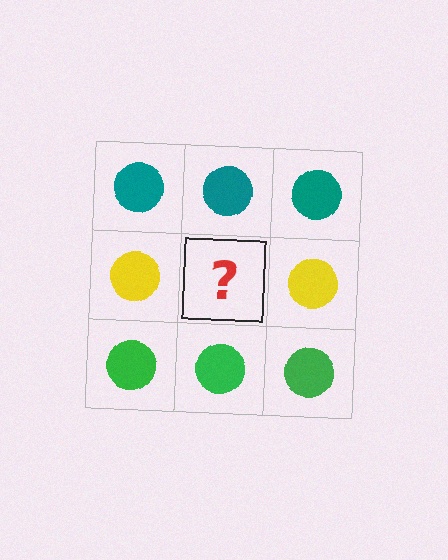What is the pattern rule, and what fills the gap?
The rule is that each row has a consistent color. The gap should be filled with a yellow circle.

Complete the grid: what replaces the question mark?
The question mark should be replaced with a yellow circle.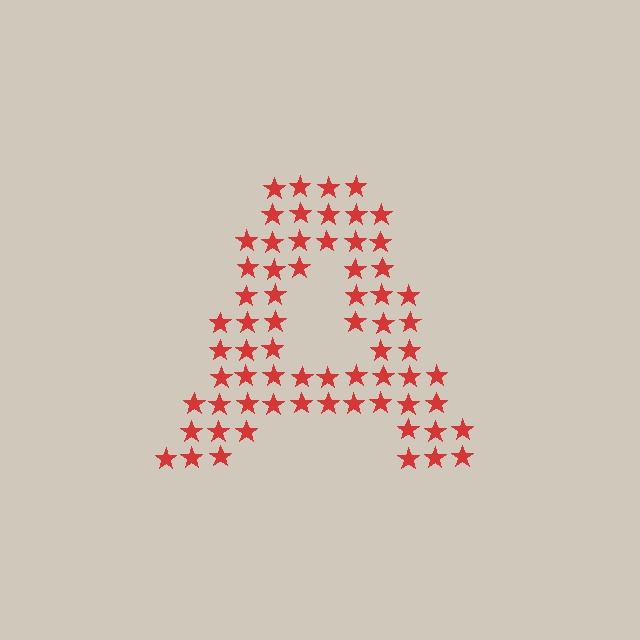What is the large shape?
The large shape is the letter A.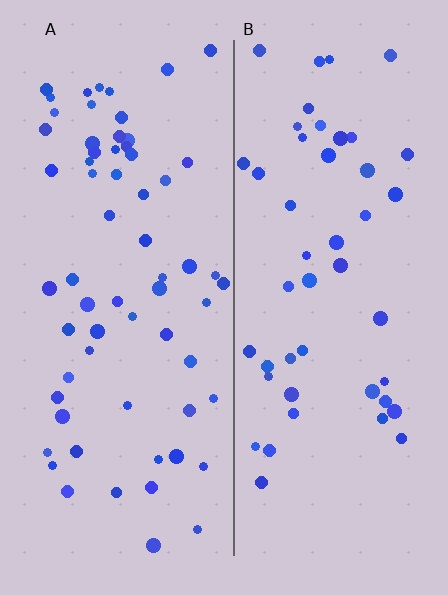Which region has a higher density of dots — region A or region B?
A (the left).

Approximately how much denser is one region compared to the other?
Approximately 1.4× — region A over region B.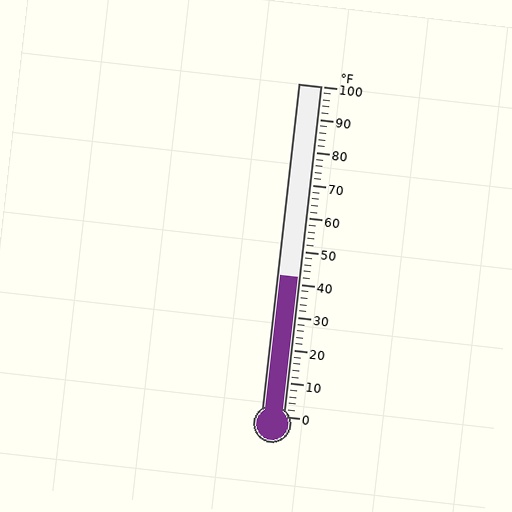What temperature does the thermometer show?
The thermometer shows approximately 42°F.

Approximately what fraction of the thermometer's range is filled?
The thermometer is filled to approximately 40% of its range.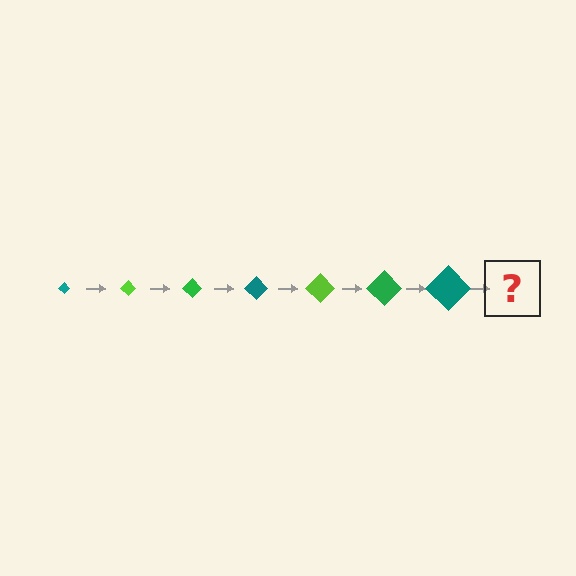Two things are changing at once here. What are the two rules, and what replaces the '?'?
The two rules are that the diamond grows larger each step and the color cycles through teal, lime, and green. The '?' should be a lime diamond, larger than the previous one.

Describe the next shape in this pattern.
It should be a lime diamond, larger than the previous one.